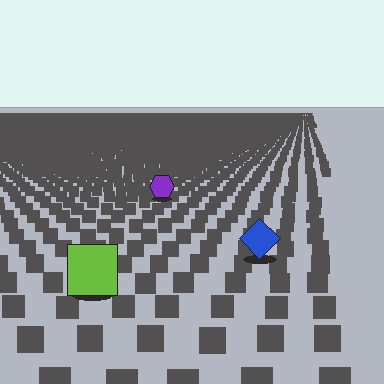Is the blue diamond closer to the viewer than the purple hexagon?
Yes. The blue diamond is closer — you can tell from the texture gradient: the ground texture is coarser near it.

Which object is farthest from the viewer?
The purple hexagon is farthest from the viewer. It appears smaller and the ground texture around it is denser.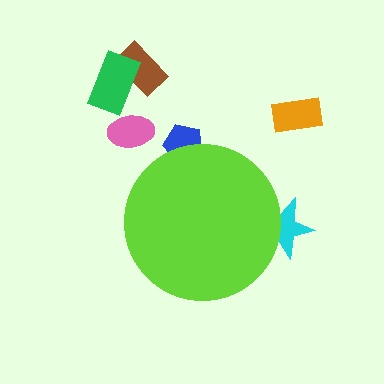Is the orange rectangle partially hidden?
No, the orange rectangle is fully visible.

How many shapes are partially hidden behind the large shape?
2 shapes are partially hidden.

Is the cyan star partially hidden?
Yes, the cyan star is partially hidden behind the lime circle.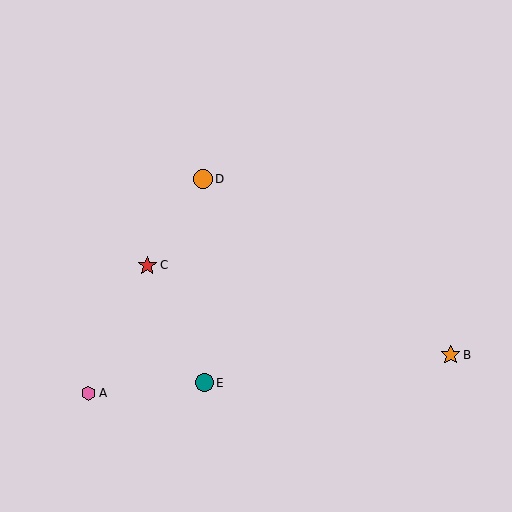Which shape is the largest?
The orange star (labeled B) is the largest.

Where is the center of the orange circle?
The center of the orange circle is at (203, 179).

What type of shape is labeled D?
Shape D is an orange circle.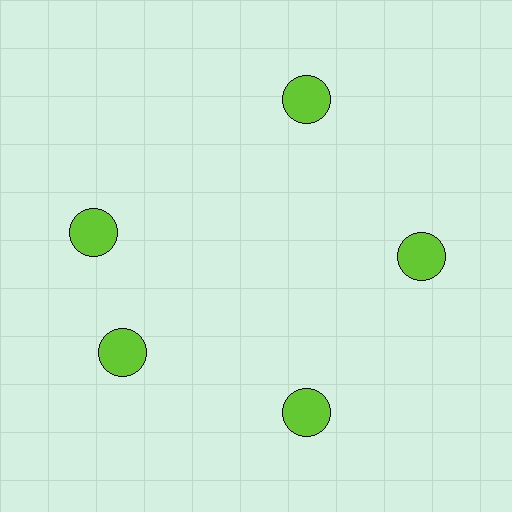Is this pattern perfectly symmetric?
No. The 5 lime circles are arranged in a ring, but one element near the 10 o'clock position is rotated out of alignment along the ring, breaking the 5-fold rotational symmetry.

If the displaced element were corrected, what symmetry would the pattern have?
It would have 5-fold rotational symmetry — the pattern would map onto itself every 72 degrees.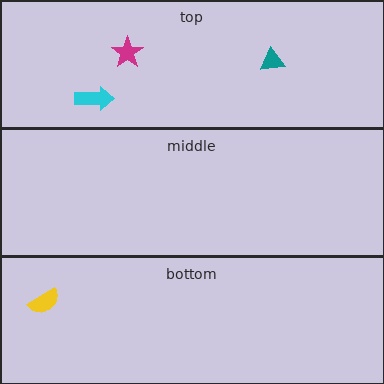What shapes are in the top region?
The cyan arrow, the teal triangle, the magenta star.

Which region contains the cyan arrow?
The top region.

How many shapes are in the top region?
3.